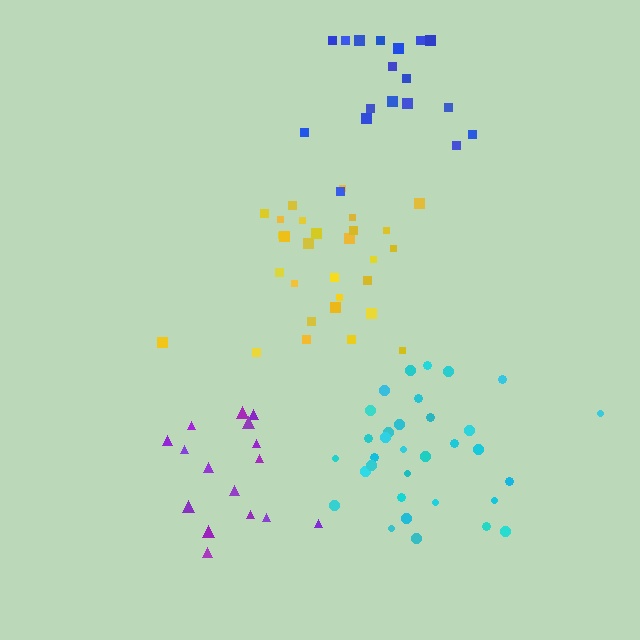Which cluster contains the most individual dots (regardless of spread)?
Cyan (33).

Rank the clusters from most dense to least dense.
cyan, yellow, purple, blue.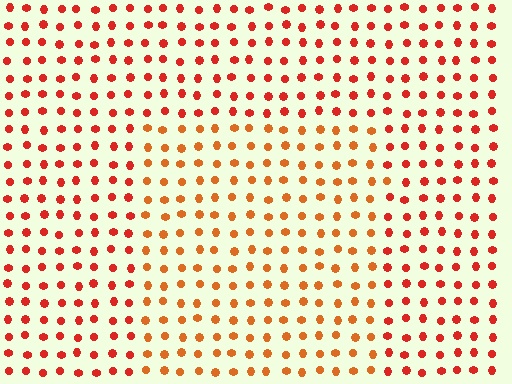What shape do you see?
I see a rectangle.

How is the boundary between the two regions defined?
The boundary is defined purely by a slight shift in hue (about 23 degrees). Spacing, size, and orientation are identical on both sides.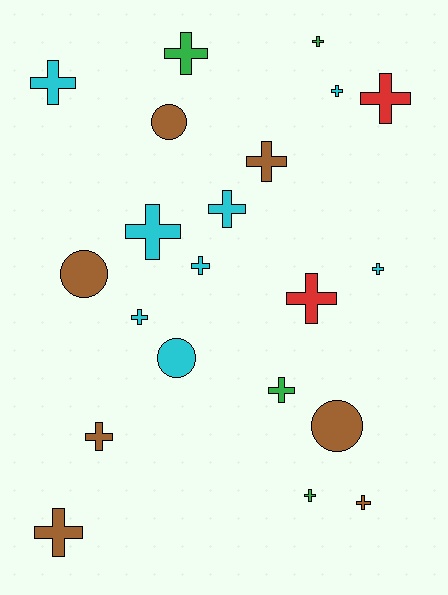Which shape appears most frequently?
Cross, with 17 objects.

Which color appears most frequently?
Cyan, with 8 objects.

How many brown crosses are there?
There are 4 brown crosses.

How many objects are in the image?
There are 21 objects.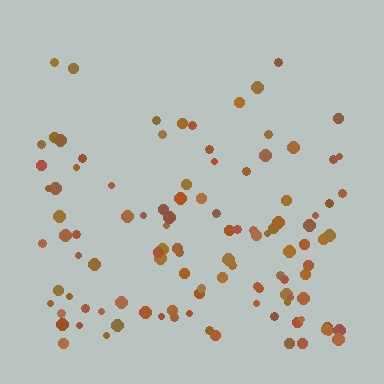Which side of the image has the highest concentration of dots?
The bottom.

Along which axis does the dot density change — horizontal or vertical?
Vertical.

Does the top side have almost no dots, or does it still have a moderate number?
Still a moderate number, just noticeably fewer than the bottom.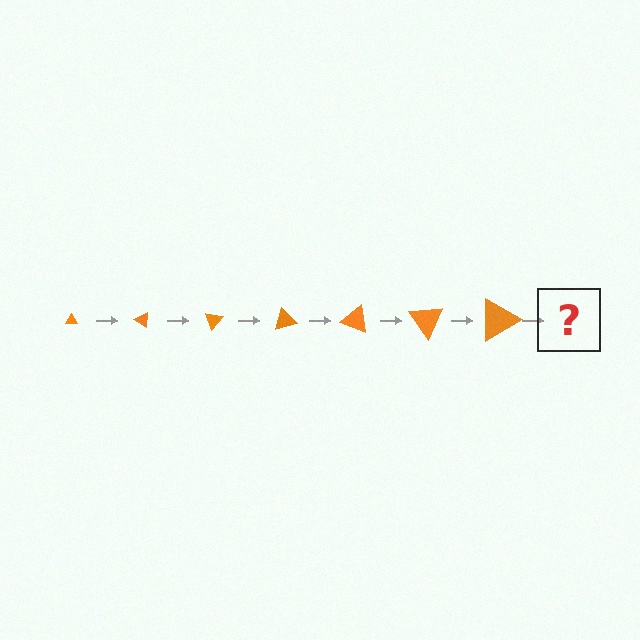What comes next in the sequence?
The next element should be a triangle, larger than the previous one and rotated 245 degrees from the start.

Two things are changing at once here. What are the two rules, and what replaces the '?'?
The two rules are that the triangle grows larger each step and it rotates 35 degrees each step. The '?' should be a triangle, larger than the previous one and rotated 245 degrees from the start.